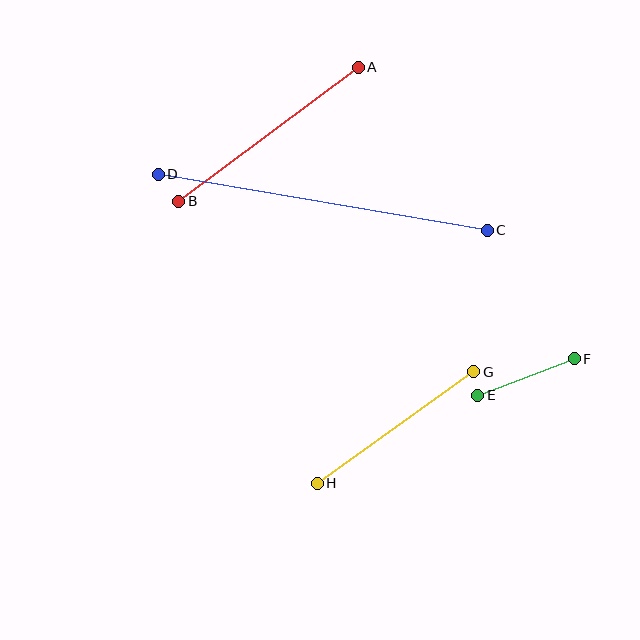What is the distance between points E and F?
The distance is approximately 104 pixels.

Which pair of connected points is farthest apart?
Points C and D are farthest apart.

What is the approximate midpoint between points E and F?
The midpoint is at approximately (526, 377) pixels.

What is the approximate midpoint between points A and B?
The midpoint is at approximately (269, 134) pixels.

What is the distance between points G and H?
The distance is approximately 192 pixels.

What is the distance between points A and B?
The distance is approximately 224 pixels.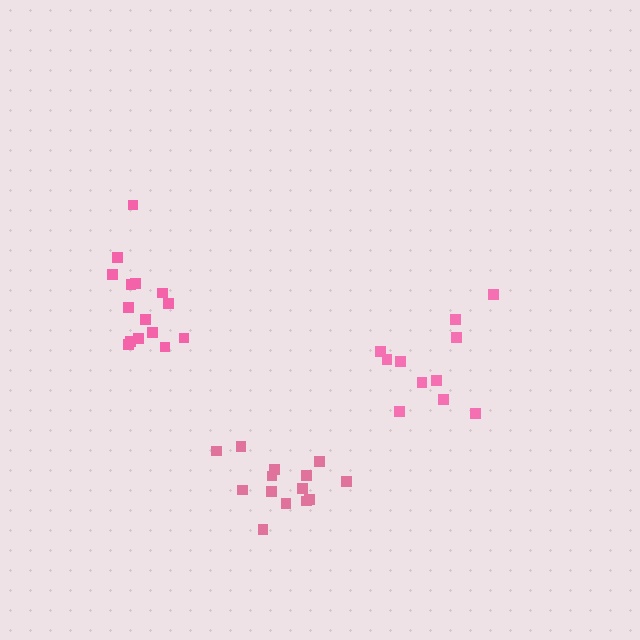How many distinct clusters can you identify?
There are 3 distinct clusters.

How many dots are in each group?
Group 1: 11 dots, Group 2: 14 dots, Group 3: 15 dots (40 total).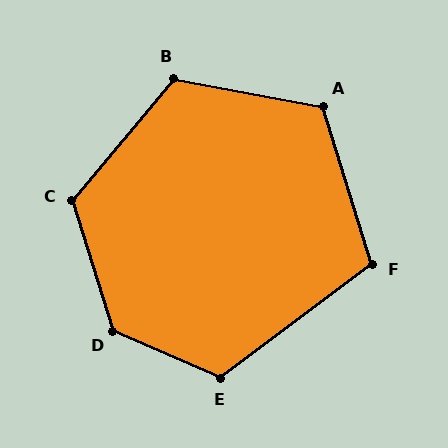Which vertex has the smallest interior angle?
F, at approximately 110 degrees.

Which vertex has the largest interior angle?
D, at approximately 131 degrees.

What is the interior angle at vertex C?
Approximately 123 degrees (obtuse).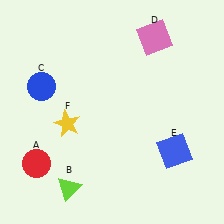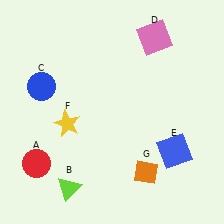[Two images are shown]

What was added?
An orange diamond (G) was added in Image 2.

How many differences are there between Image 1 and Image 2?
There is 1 difference between the two images.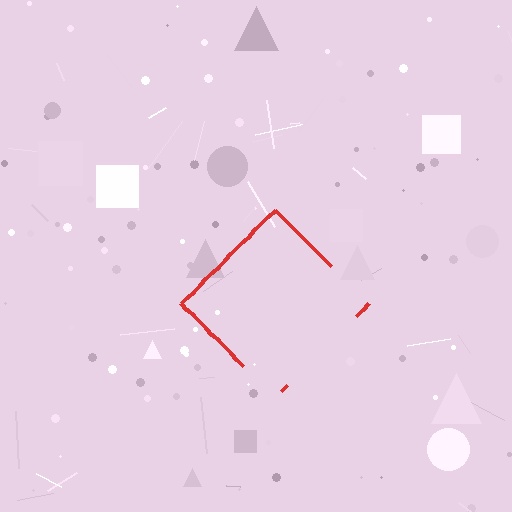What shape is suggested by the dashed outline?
The dashed outline suggests a diamond.